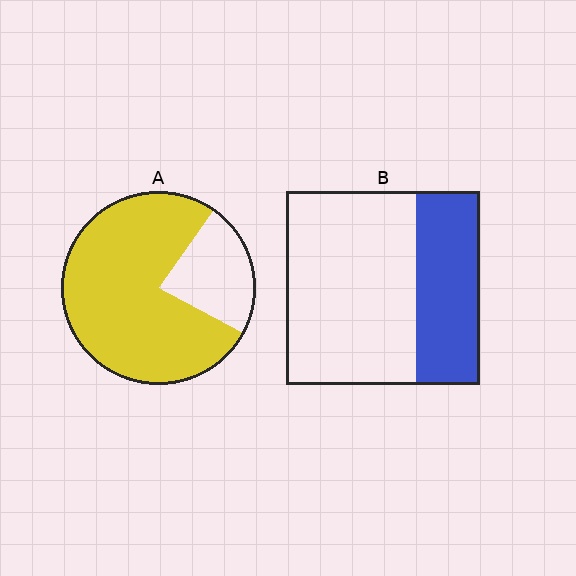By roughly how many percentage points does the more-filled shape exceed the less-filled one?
By roughly 45 percentage points (A over B).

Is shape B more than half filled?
No.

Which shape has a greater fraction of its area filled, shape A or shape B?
Shape A.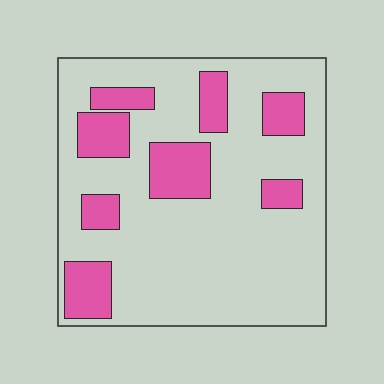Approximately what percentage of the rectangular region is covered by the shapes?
Approximately 25%.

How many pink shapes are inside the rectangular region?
8.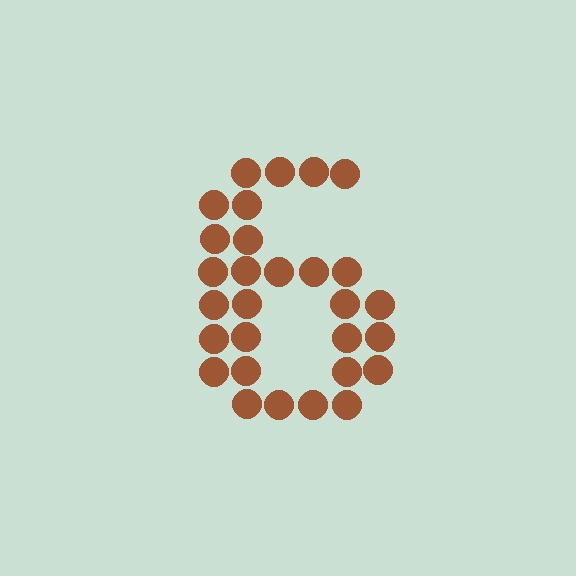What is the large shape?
The large shape is the digit 6.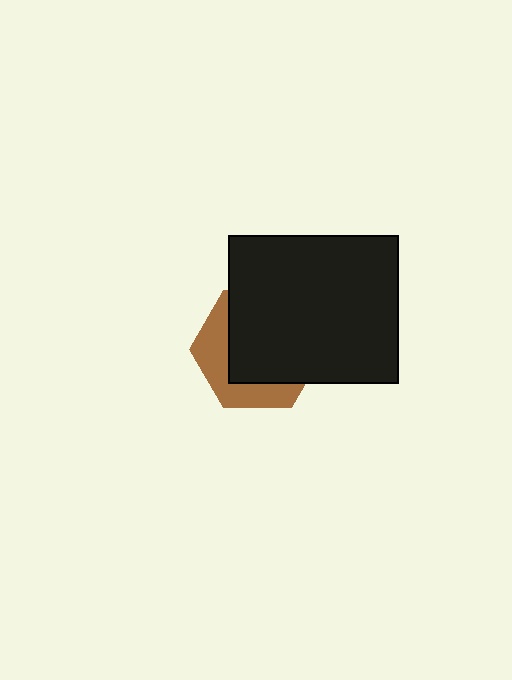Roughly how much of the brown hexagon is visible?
A small part of it is visible (roughly 35%).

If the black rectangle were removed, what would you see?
You would see the complete brown hexagon.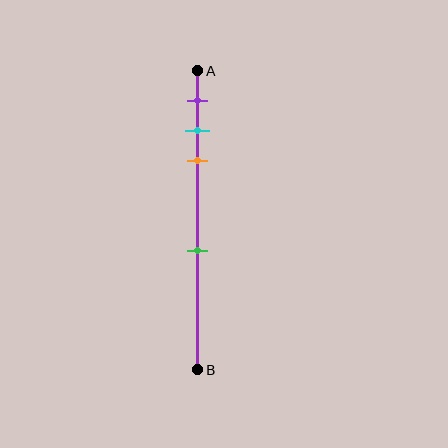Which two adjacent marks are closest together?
The cyan and orange marks are the closest adjacent pair.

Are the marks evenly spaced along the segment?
No, the marks are not evenly spaced.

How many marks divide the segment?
There are 4 marks dividing the segment.